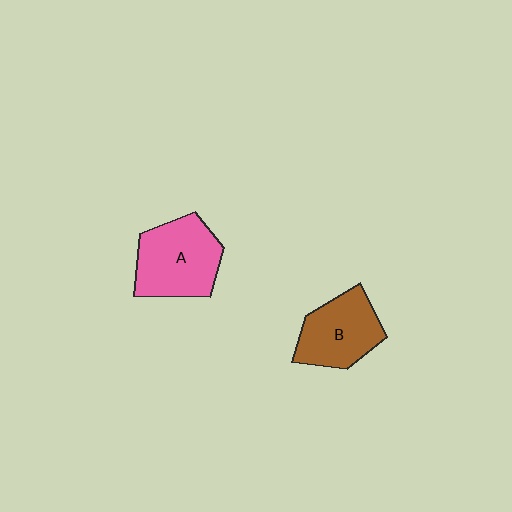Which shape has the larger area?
Shape A (pink).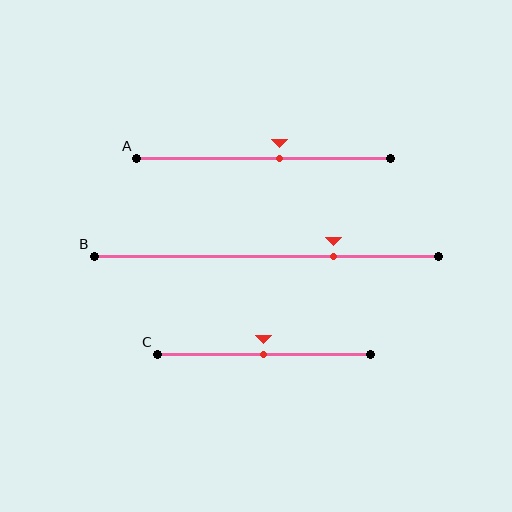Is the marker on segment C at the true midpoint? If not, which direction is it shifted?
Yes, the marker on segment C is at the true midpoint.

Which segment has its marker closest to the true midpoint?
Segment C has its marker closest to the true midpoint.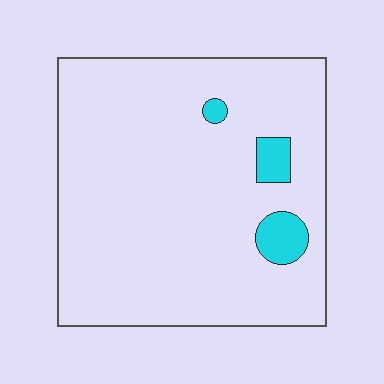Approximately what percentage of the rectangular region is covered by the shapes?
Approximately 5%.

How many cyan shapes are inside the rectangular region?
3.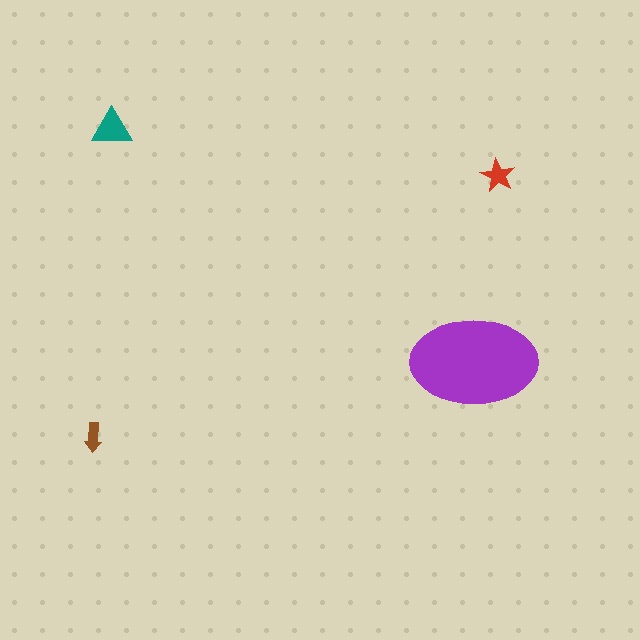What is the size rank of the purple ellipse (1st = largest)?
1st.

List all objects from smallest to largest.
The brown arrow, the red star, the teal triangle, the purple ellipse.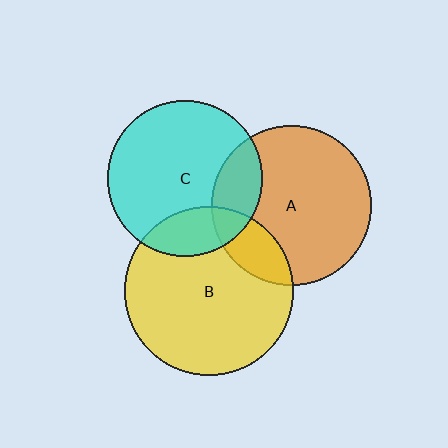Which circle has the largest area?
Circle B (yellow).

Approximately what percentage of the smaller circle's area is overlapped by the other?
Approximately 20%.